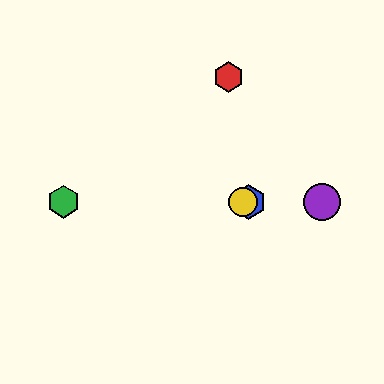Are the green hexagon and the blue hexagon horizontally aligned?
Yes, both are at y≈202.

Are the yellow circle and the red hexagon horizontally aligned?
No, the yellow circle is at y≈202 and the red hexagon is at y≈77.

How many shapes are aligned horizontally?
4 shapes (the blue hexagon, the green hexagon, the yellow circle, the purple circle) are aligned horizontally.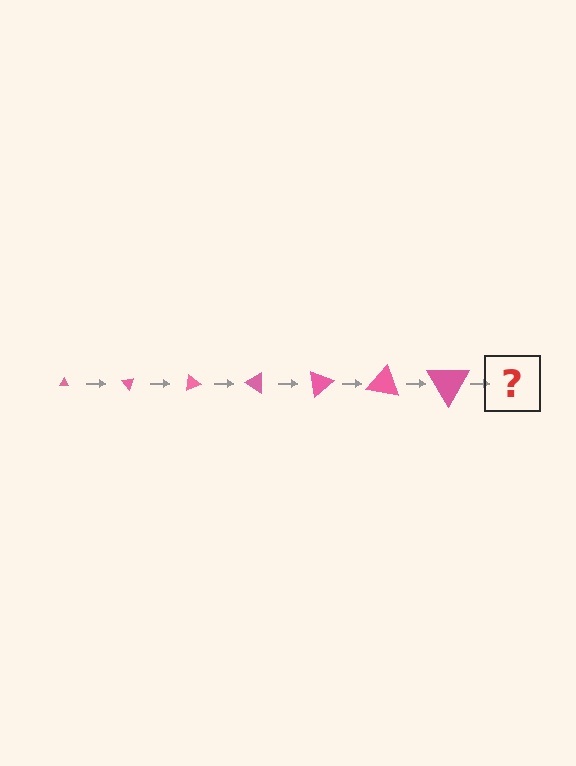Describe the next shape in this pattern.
It should be a triangle, larger than the previous one and rotated 350 degrees from the start.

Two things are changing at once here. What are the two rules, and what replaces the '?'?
The two rules are that the triangle grows larger each step and it rotates 50 degrees each step. The '?' should be a triangle, larger than the previous one and rotated 350 degrees from the start.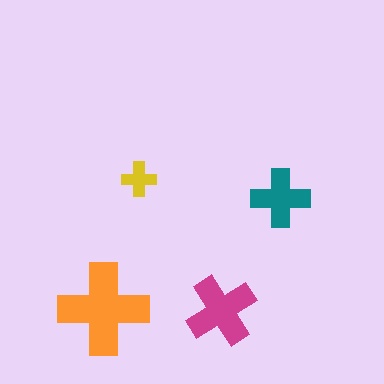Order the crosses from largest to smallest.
the orange one, the magenta one, the teal one, the yellow one.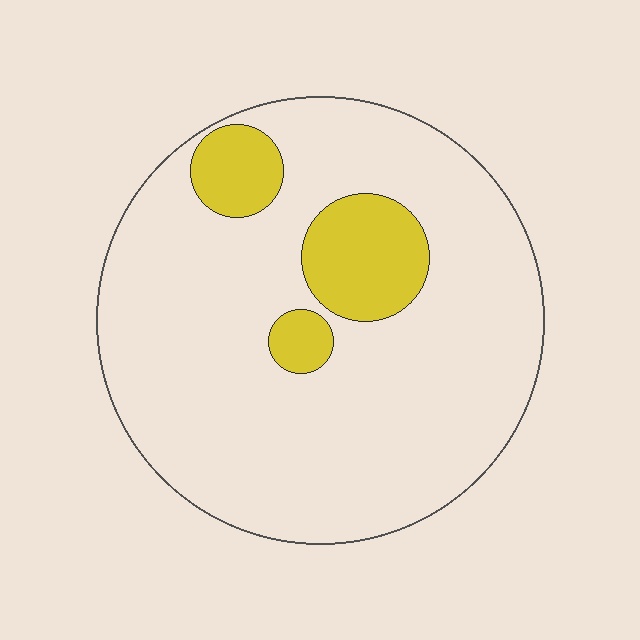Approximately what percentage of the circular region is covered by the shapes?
Approximately 15%.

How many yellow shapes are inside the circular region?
3.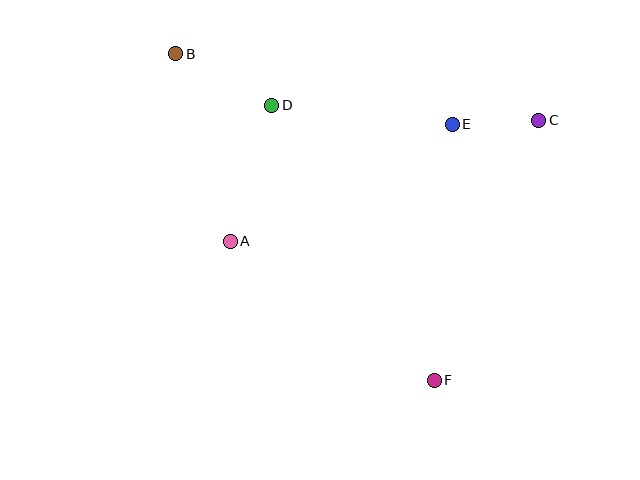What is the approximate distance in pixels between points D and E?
The distance between D and E is approximately 182 pixels.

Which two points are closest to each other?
Points C and E are closest to each other.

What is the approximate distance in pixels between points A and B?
The distance between A and B is approximately 196 pixels.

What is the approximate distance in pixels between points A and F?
The distance between A and F is approximately 247 pixels.